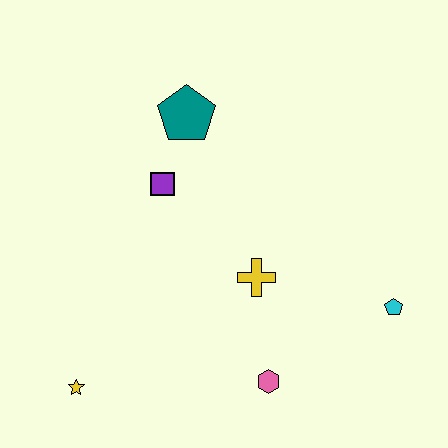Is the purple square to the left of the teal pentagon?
Yes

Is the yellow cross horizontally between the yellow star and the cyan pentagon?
Yes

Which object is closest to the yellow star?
The pink hexagon is closest to the yellow star.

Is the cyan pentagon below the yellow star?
No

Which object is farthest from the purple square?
The cyan pentagon is farthest from the purple square.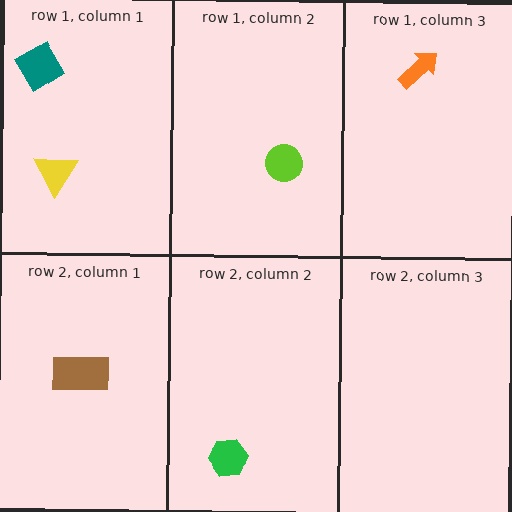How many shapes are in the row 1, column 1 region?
2.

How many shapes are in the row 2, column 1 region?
1.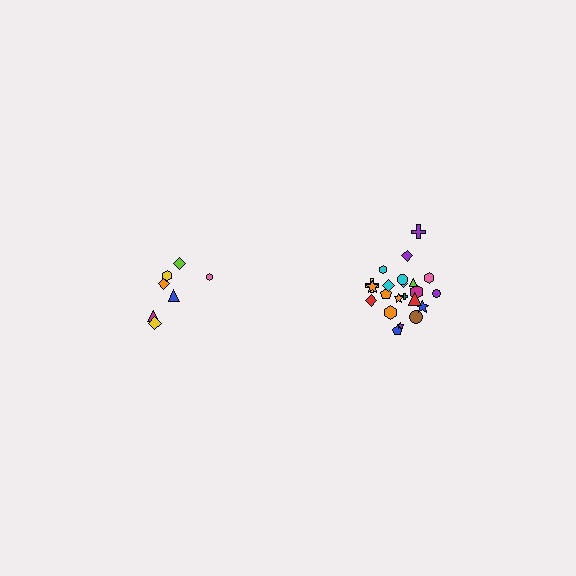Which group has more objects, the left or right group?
The right group.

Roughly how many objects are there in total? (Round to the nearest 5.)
Roughly 30 objects in total.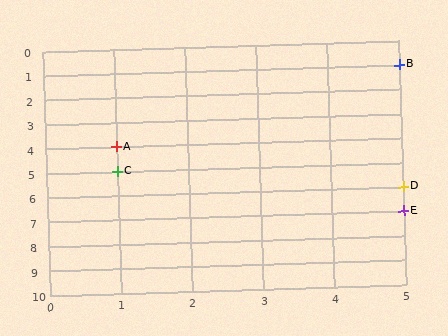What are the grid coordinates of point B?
Point B is at grid coordinates (5, 1).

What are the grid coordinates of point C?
Point C is at grid coordinates (1, 5).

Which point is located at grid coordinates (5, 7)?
Point E is at (5, 7).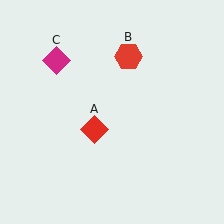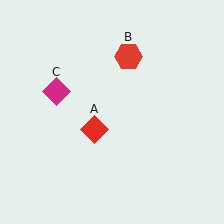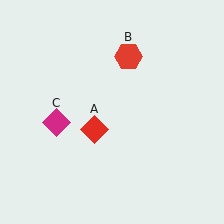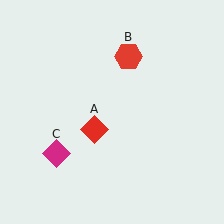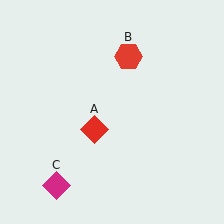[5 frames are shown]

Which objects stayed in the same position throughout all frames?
Red diamond (object A) and red hexagon (object B) remained stationary.